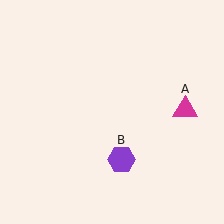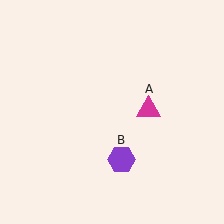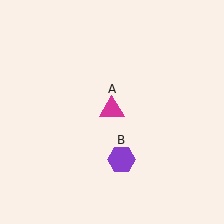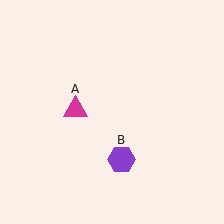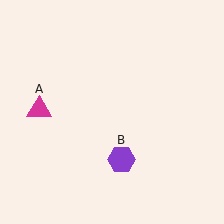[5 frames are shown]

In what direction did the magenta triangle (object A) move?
The magenta triangle (object A) moved left.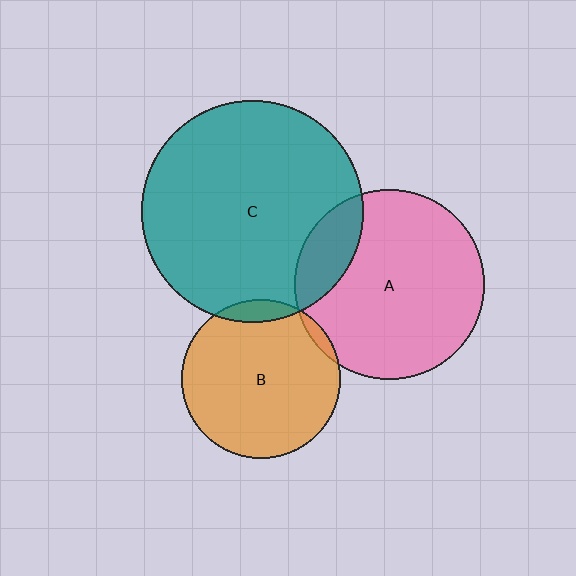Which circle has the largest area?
Circle C (teal).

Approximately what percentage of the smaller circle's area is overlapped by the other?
Approximately 5%.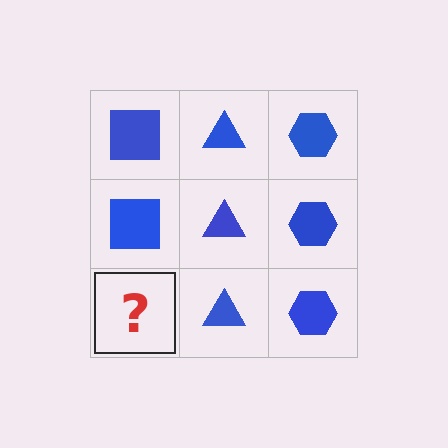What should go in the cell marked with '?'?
The missing cell should contain a blue square.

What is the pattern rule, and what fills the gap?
The rule is that each column has a consistent shape. The gap should be filled with a blue square.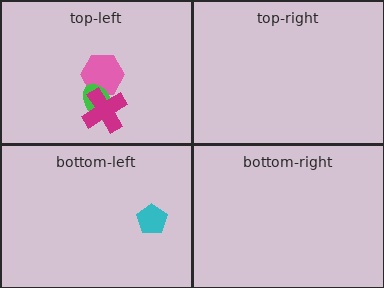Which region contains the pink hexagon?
The top-left region.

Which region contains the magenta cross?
The top-left region.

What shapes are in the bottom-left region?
The cyan pentagon.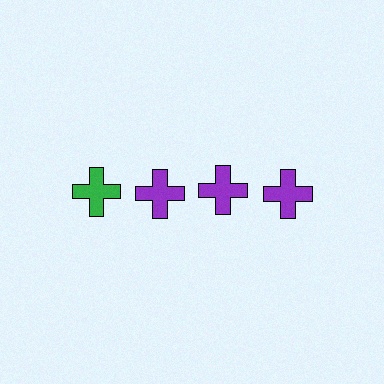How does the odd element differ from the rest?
It has a different color: green instead of purple.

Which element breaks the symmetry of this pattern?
The green cross in the top row, leftmost column breaks the symmetry. All other shapes are purple crosses.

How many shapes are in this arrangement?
There are 4 shapes arranged in a grid pattern.